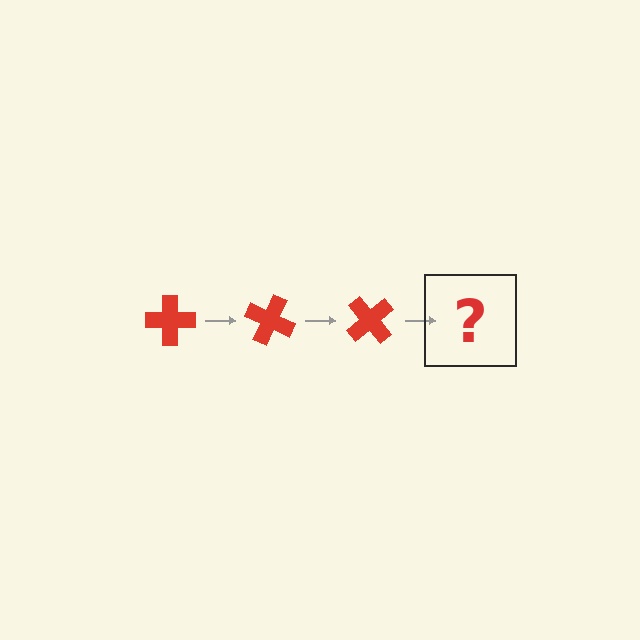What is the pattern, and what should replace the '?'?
The pattern is that the cross rotates 25 degrees each step. The '?' should be a red cross rotated 75 degrees.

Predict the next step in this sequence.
The next step is a red cross rotated 75 degrees.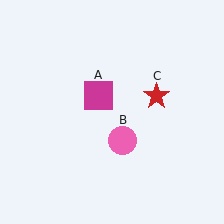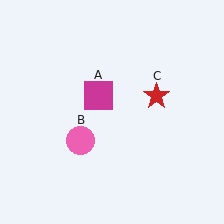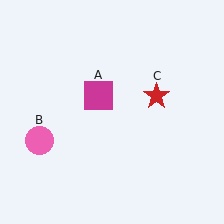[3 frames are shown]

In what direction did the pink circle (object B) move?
The pink circle (object B) moved left.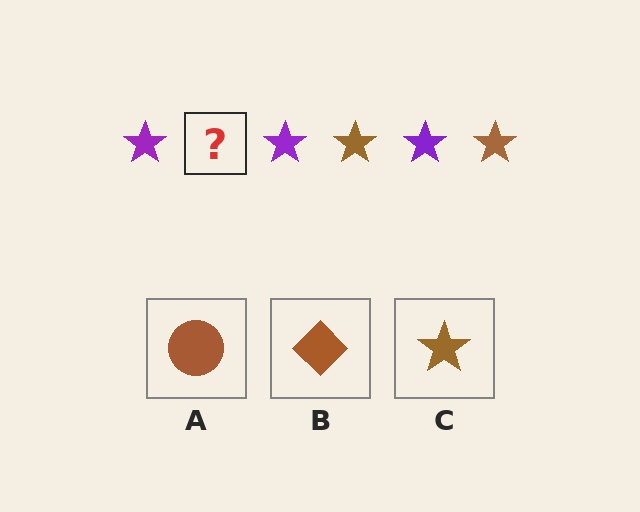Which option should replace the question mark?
Option C.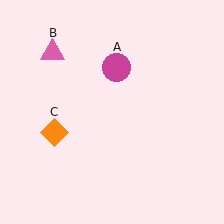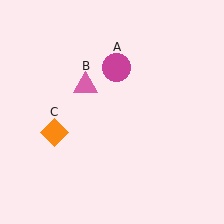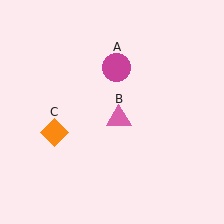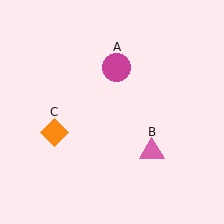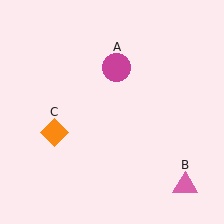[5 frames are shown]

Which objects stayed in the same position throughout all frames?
Magenta circle (object A) and orange diamond (object C) remained stationary.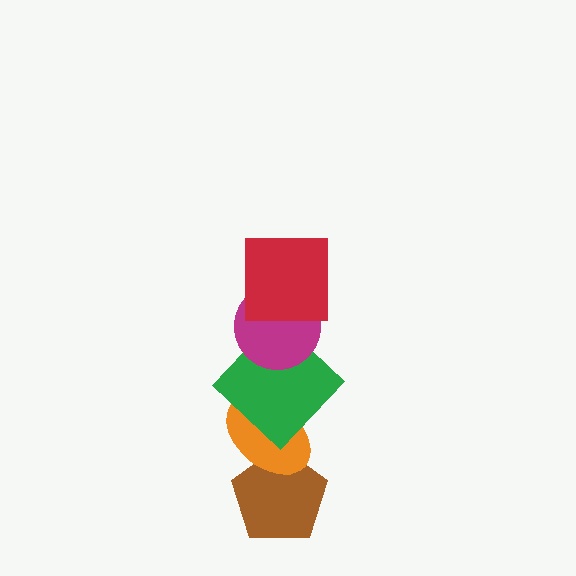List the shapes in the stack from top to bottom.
From top to bottom: the red square, the magenta circle, the green diamond, the orange ellipse, the brown pentagon.